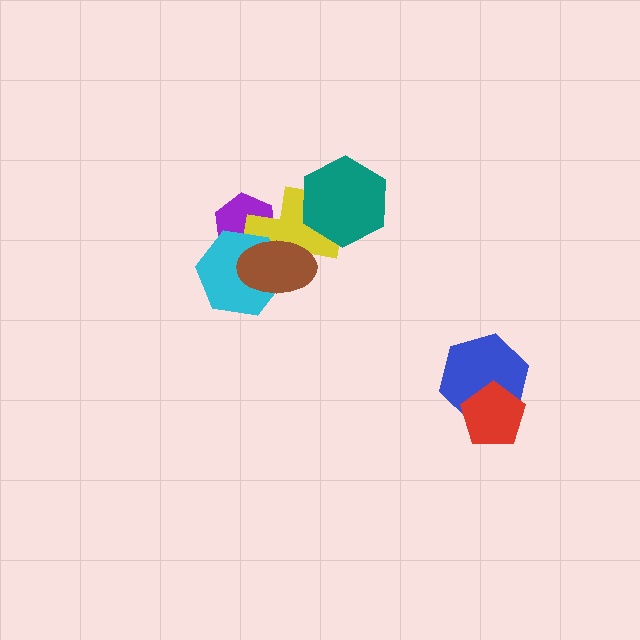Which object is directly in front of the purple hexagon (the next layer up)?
The yellow cross is directly in front of the purple hexagon.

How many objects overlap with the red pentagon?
1 object overlaps with the red pentagon.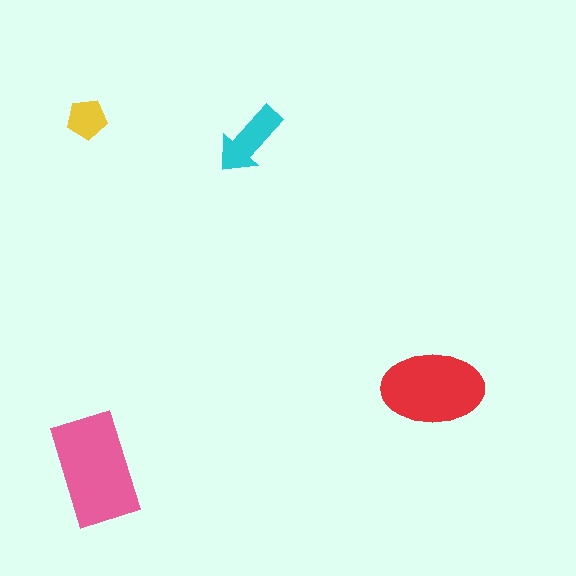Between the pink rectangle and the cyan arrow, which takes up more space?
The pink rectangle.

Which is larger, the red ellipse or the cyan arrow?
The red ellipse.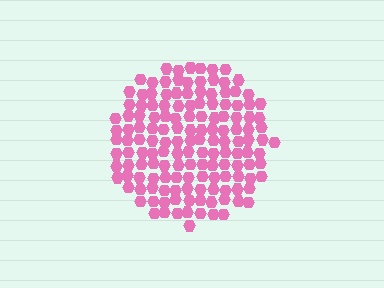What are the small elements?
The small elements are hexagons.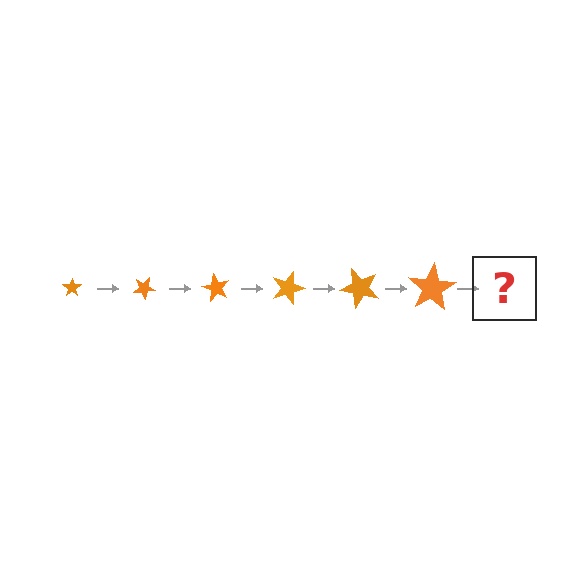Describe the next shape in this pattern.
It should be a star, larger than the previous one and rotated 180 degrees from the start.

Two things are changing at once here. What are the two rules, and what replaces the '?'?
The two rules are that the star grows larger each step and it rotates 30 degrees each step. The '?' should be a star, larger than the previous one and rotated 180 degrees from the start.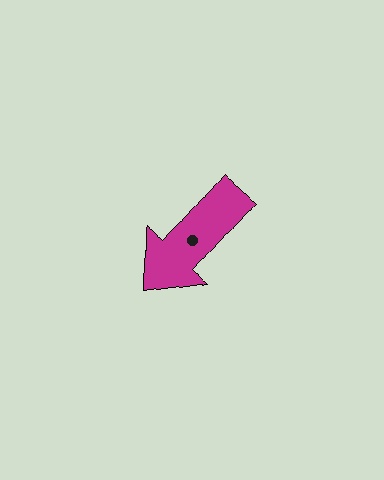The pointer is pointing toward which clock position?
Roughly 7 o'clock.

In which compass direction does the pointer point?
Southwest.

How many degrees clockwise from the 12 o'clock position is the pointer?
Approximately 222 degrees.